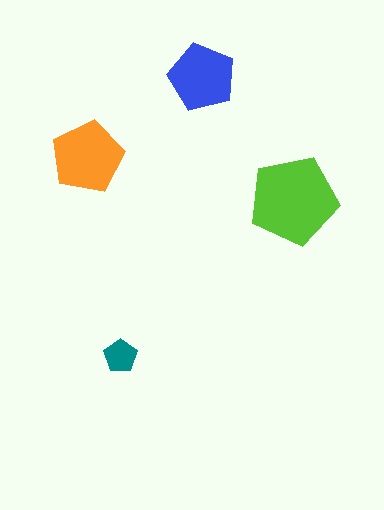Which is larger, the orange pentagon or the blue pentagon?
The orange one.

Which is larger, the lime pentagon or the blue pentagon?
The lime one.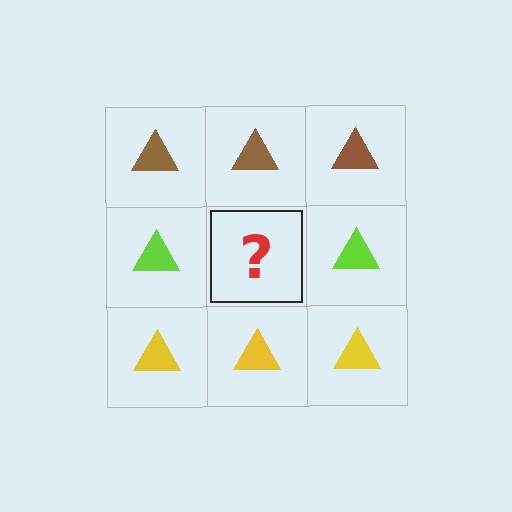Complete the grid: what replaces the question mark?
The question mark should be replaced with a lime triangle.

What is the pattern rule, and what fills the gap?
The rule is that each row has a consistent color. The gap should be filled with a lime triangle.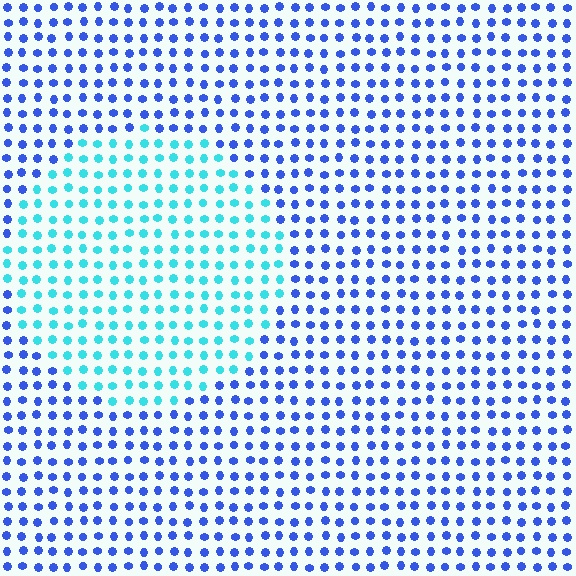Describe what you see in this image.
The image is filled with small blue elements in a uniform arrangement. A circle-shaped region is visible where the elements are tinted to a slightly different hue, forming a subtle color boundary.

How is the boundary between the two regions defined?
The boundary is defined purely by a slight shift in hue (about 47 degrees). Spacing, size, and orientation are identical on both sides.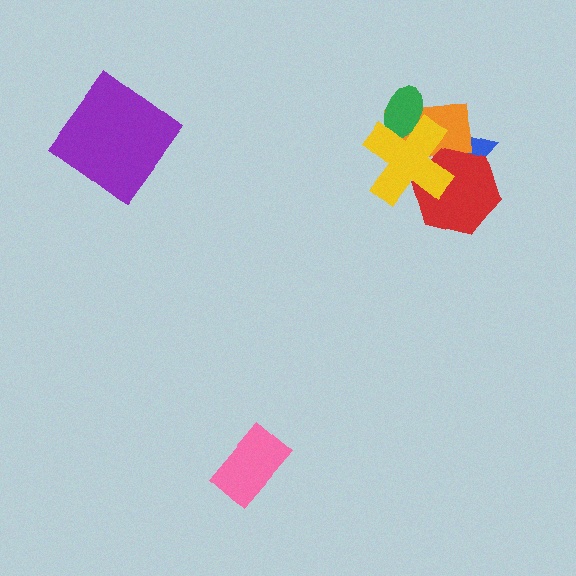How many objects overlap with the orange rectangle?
4 objects overlap with the orange rectangle.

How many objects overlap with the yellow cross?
4 objects overlap with the yellow cross.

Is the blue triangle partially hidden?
Yes, it is partially covered by another shape.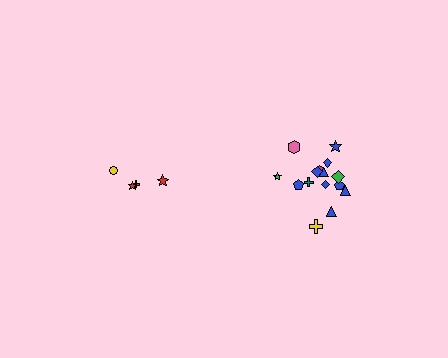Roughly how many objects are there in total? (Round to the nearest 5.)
Roughly 20 objects in total.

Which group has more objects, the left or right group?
The right group.